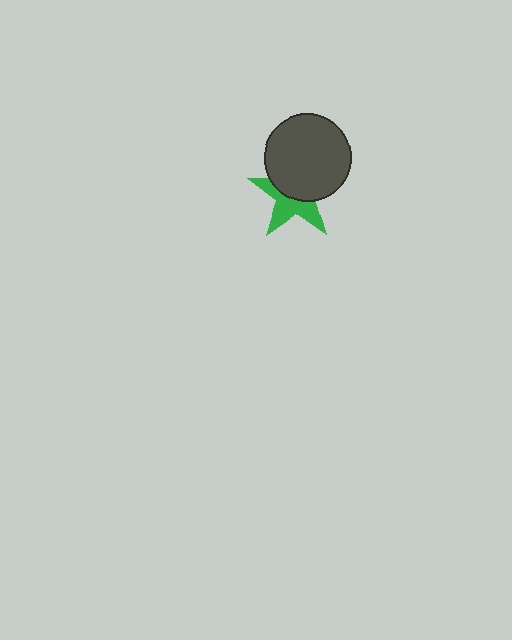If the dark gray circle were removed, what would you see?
You would see the complete green star.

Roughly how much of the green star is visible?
About half of it is visible (roughly 46%).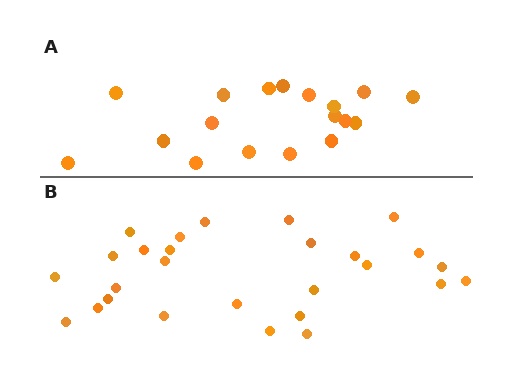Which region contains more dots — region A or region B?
Region B (the bottom region) has more dots.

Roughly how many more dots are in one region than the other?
Region B has roughly 8 or so more dots than region A.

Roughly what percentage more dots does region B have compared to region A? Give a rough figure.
About 50% more.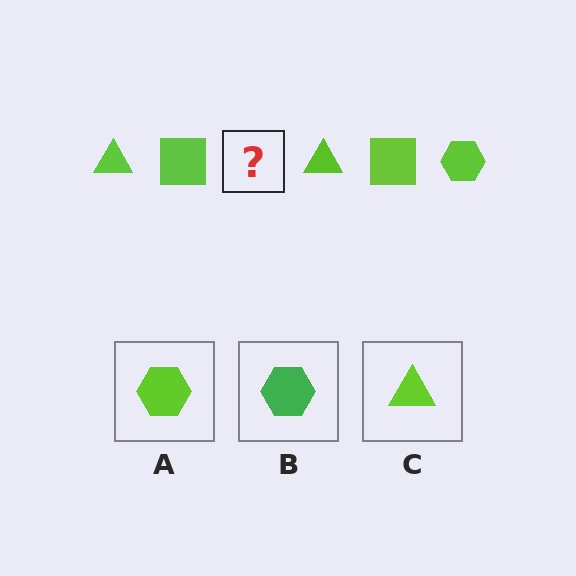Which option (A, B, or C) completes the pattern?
A.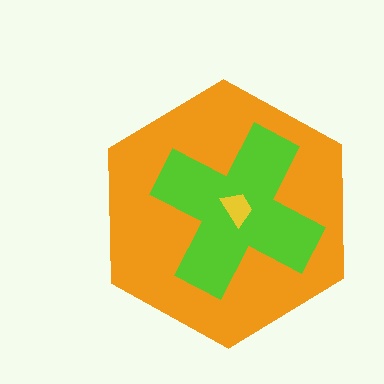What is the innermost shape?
The yellow trapezoid.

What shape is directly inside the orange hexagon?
The lime cross.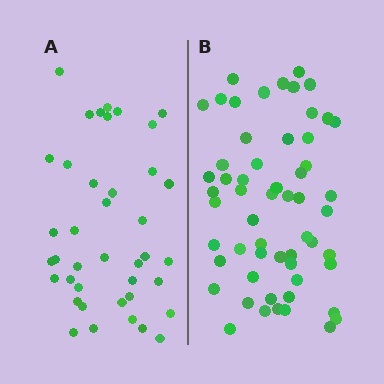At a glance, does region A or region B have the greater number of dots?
Region B (the right region) has more dots.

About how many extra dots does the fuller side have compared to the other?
Region B has approximately 15 more dots than region A.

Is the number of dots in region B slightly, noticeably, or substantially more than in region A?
Region B has noticeably more, but not dramatically so. The ratio is roughly 1.4 to 1.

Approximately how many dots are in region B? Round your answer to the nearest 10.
About 60 dots. (The exact count is 57, which rounds to 60.)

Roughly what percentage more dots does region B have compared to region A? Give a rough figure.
About 40% more.